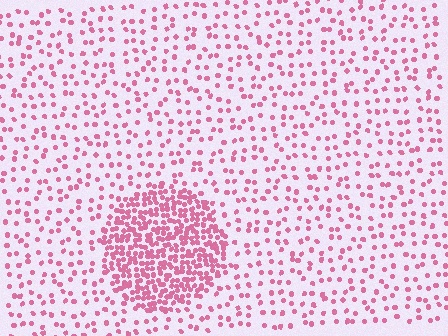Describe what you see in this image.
The image contains small pink elements arranged at two different densities. A circle-shaped region is visible where the elements are more densely packed than the surrounding area.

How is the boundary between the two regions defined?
The boundary is defined by a change in element density (approximately 3.2x ratio). All elements are the same color, size, and shape.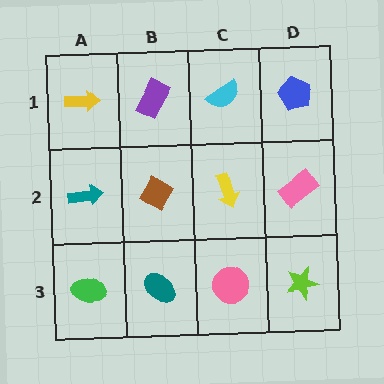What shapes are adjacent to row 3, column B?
A brown diamond (row 2, column B), a green ellipse (row 3, column A), a pink circle (row 3, column C).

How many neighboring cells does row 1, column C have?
3.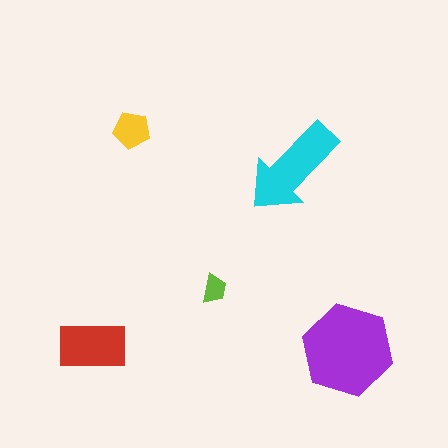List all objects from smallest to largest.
The lime trapezoid, the yellow pentagon, the red rectangle, the cyan arrow, the purple hexagon.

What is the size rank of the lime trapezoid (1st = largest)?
5th.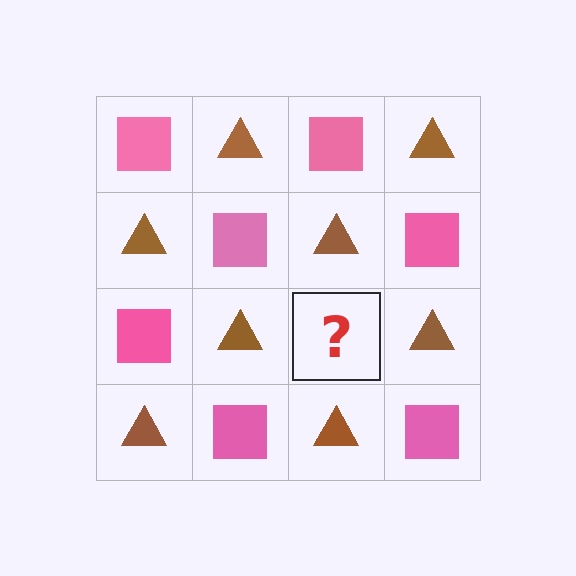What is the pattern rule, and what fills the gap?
The rule is that it alternates pink square and brown triangle in a checkerboard pattern. The gap should be filled with a pink square.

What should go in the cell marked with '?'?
The missing cell should contain a pink square.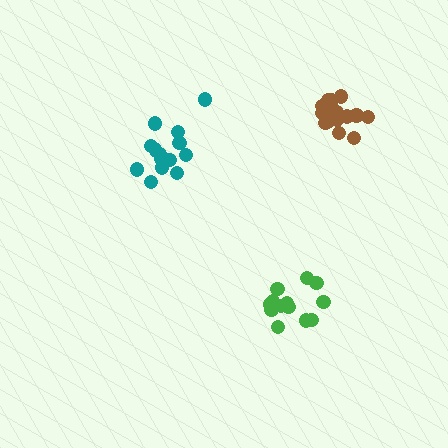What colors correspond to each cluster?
The clusters are colored: teal, brown, green.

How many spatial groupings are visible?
There are 3 spatial groupings.